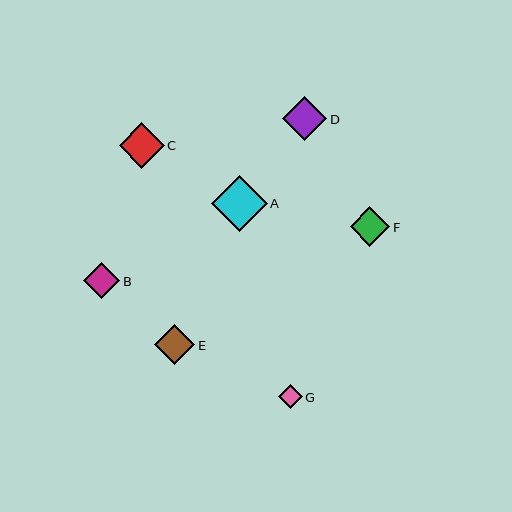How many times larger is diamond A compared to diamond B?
Diamond A is approximately 1.6 times the size of diamond B.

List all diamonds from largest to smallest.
From largest to smallest: A, C, D, E, F, B, G.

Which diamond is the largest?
Diamond A is the largest with a size of approximately 56 pixels.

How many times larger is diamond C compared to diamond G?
Diamond C is approximately 1.9 times the size of diamond G.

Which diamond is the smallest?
Diamond G is the smallest with a size of approximately 24 pixels.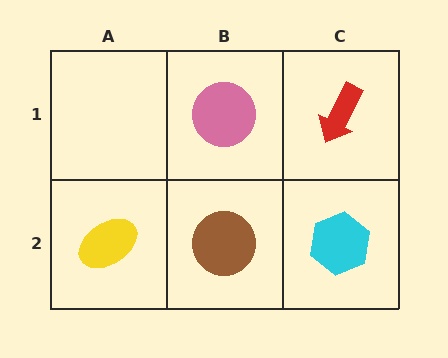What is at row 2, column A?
A yellow ellipse.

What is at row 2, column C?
A cyan hexagon.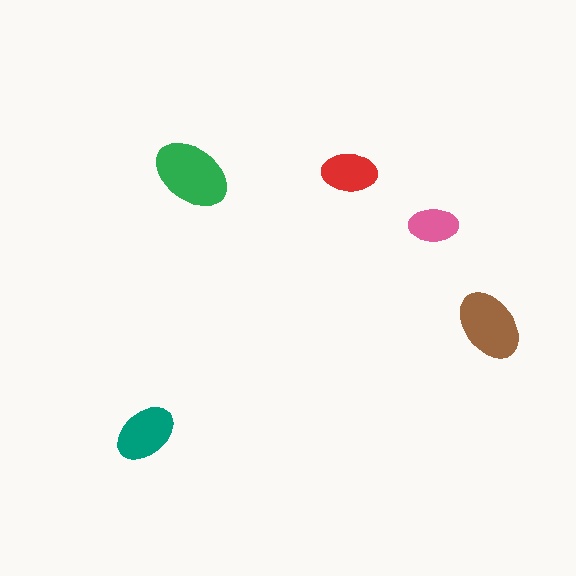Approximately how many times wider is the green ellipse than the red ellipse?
About 1.5 times wider.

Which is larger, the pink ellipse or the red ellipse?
The red one.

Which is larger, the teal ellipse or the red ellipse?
The teal one.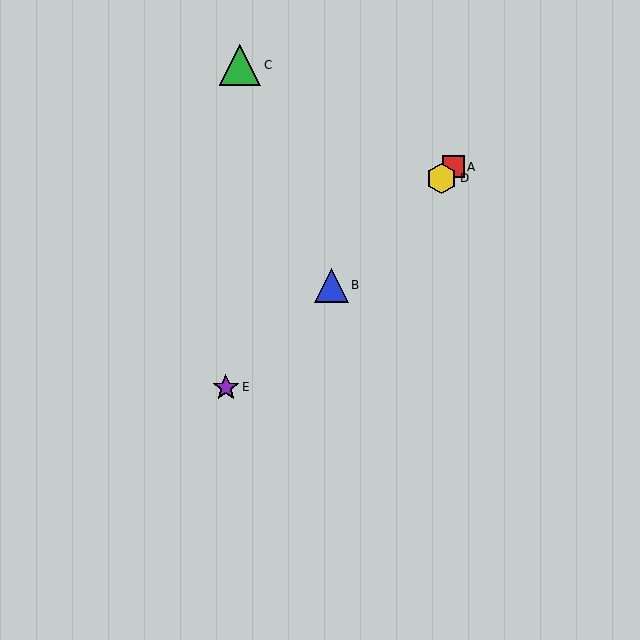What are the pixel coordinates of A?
Object A is at (454, 167).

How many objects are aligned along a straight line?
4 objects (A, B, D, E) are aligned along a straight line.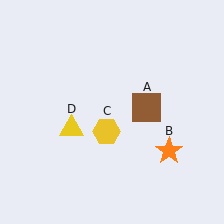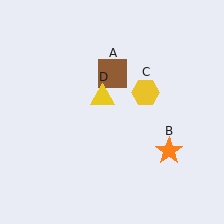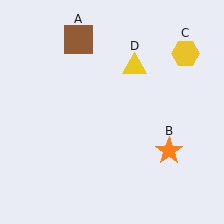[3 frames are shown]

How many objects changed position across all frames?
3 objects changed position: brown square (object A), yellow hexagon (object C), yellow triangle (object D).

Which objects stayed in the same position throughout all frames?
Orange star (object B) remained stationary.